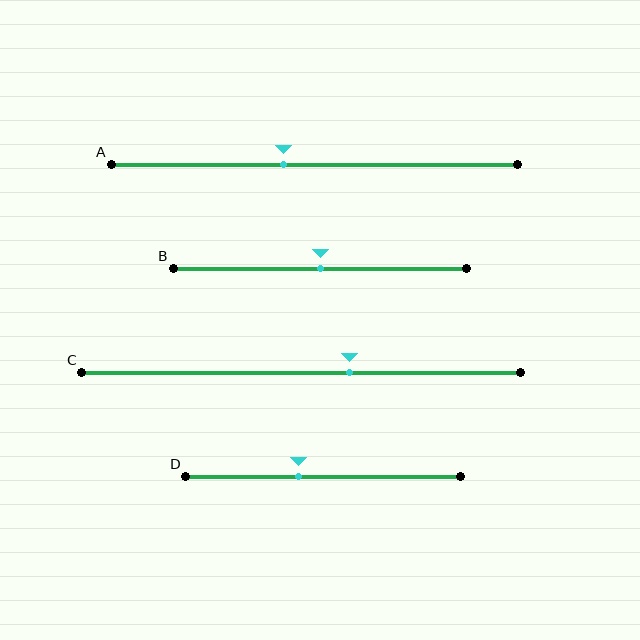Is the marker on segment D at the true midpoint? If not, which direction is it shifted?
No, the marker on segment D is shifted to the left by about 9% of the segment length.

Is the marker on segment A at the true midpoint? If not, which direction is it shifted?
No, the marker on segment A is shifted to the left by about 8% of the segment length.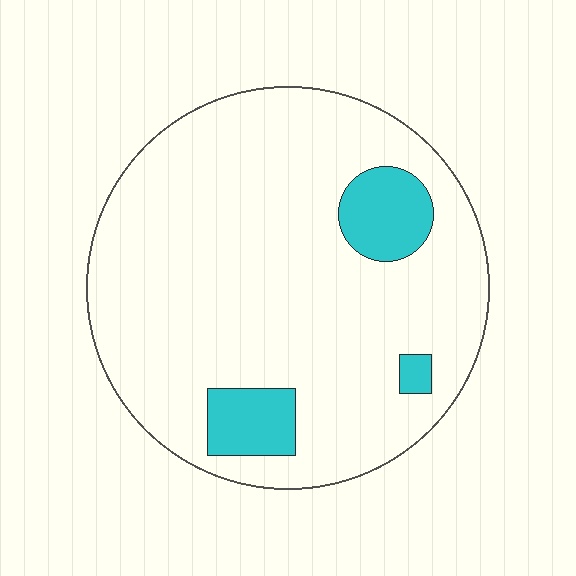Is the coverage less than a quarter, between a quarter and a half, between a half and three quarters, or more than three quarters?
Less than a quarter.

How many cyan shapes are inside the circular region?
3.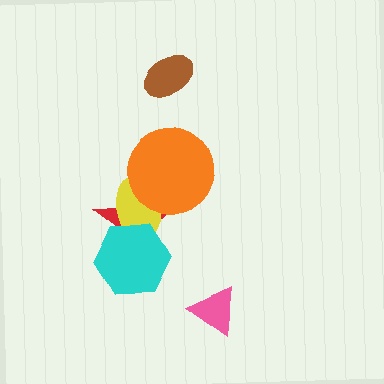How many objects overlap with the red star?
3 objects overlap with the red star.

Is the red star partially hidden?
Yes, it is partially covered by another shape.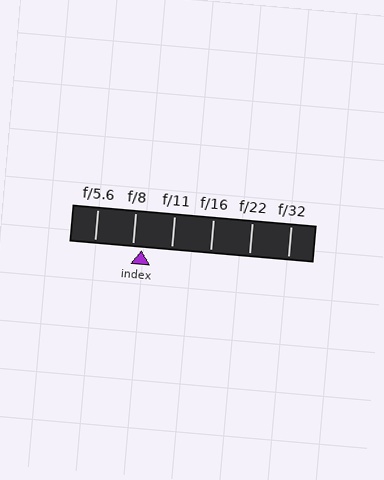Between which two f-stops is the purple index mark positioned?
The index mark is between f/8 and f/11.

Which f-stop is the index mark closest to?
The index mark is closest to f/8.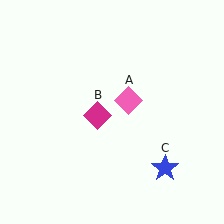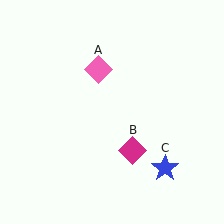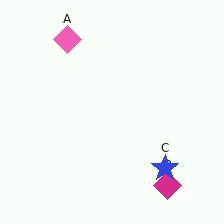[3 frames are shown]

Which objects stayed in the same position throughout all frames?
Blue star (object C) remained stationary.